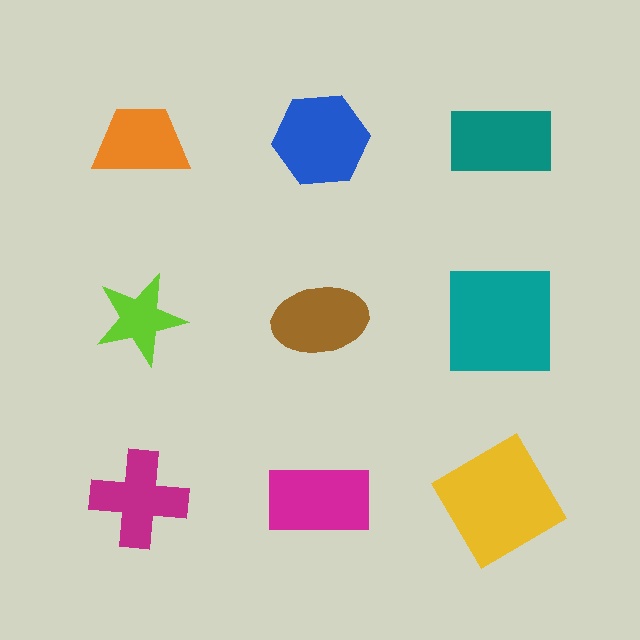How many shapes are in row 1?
3 shapes.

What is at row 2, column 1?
A lime star.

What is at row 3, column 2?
A magenta rectangle.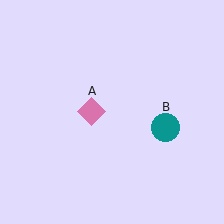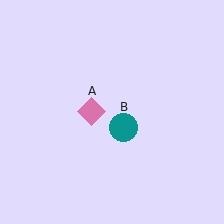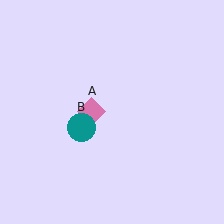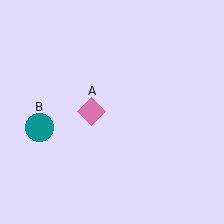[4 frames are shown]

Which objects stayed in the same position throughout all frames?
Pink diamond (object A) remained stationary.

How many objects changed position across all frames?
1 object changed position: teal circle (object B).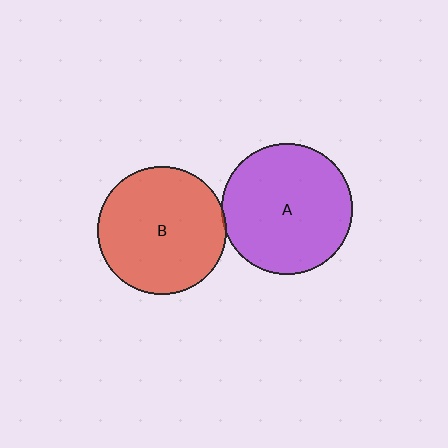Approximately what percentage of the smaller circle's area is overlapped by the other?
Approximately 5%.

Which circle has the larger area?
Circle A (purple).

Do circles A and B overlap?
Yes.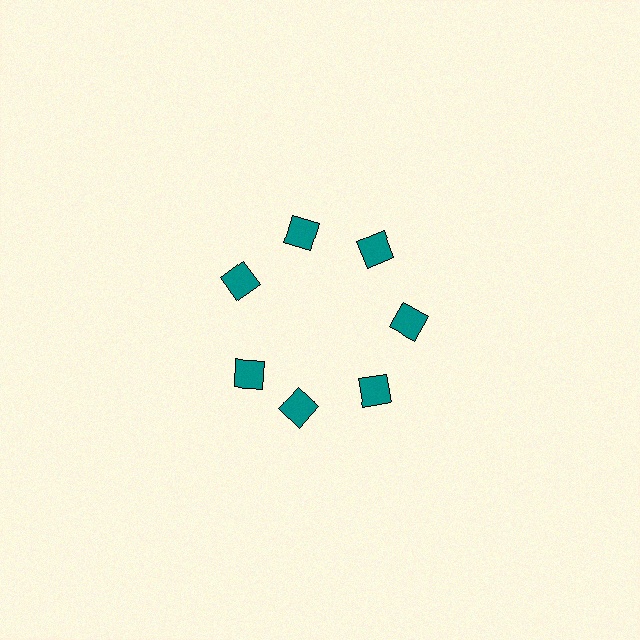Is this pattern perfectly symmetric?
No. The 7 teal squares are arranged in a ring, but one element near the 8 o'clock position is rotated out of alignment along the ring, breaking the 7-fold rotational symmetry.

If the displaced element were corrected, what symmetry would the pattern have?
It would have 7-fold rotational symmetry — the pattern would map onto itself every 51 degrees.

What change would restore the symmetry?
The symmetry would be restored by rotating it back into even spacing with its neighbors so that all 7 squares sit at equal angles and equal distance from the center.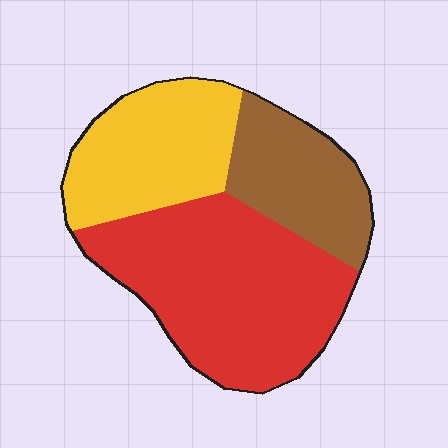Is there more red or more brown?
Red.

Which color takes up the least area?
Brown, at roughly 25%.